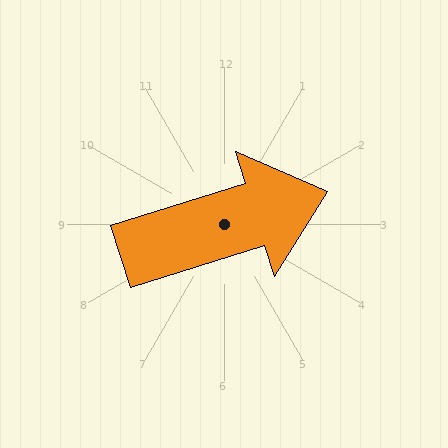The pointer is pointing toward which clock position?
Roughly 2 o'clock.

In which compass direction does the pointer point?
East.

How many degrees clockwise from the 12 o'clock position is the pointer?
Approximately 73 degrees.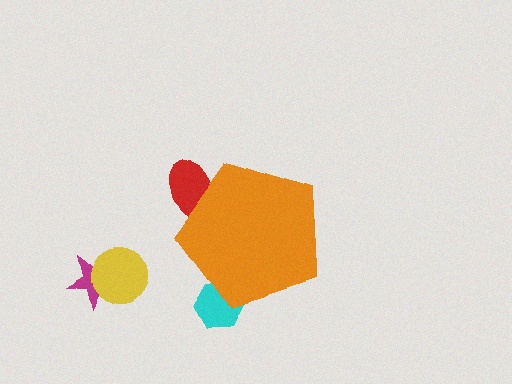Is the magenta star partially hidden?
No, the magenta star is fully visible.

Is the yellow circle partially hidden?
No, the yellow circle is fully visible.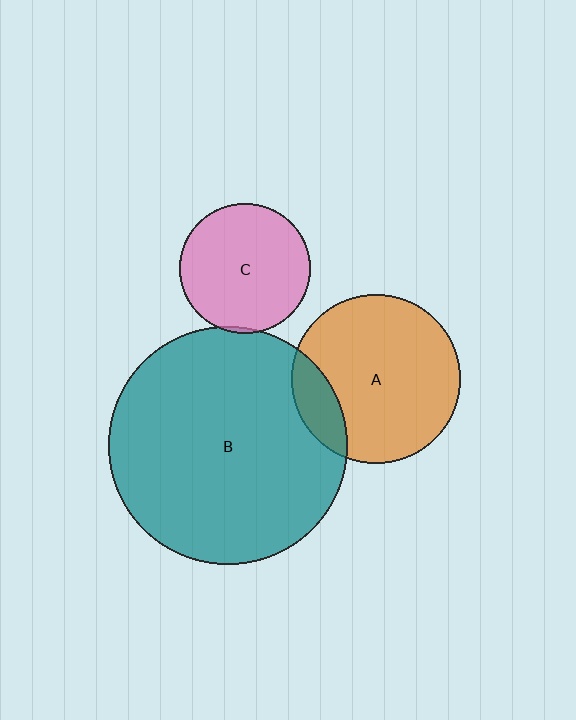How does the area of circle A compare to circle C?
Approximately 1.7 times.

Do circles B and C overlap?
Yes.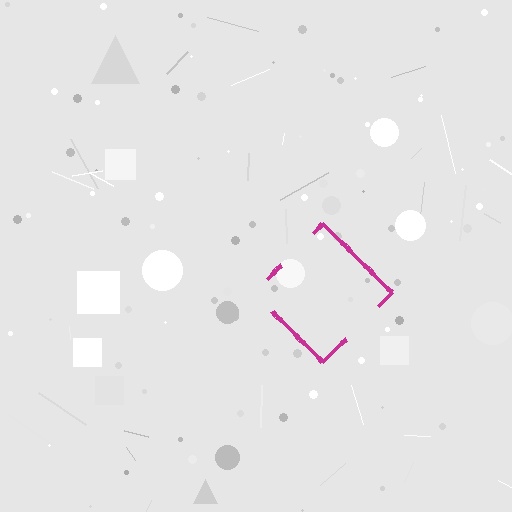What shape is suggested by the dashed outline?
The dashed outline suggests a diamond.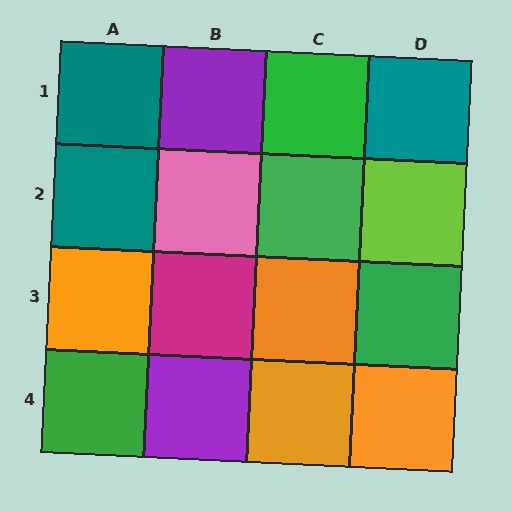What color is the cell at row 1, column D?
Teal.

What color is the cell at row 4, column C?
Orange.